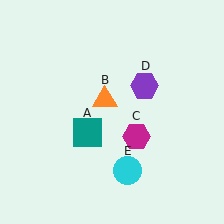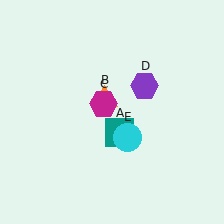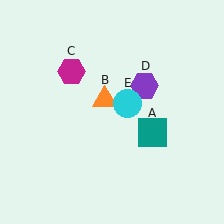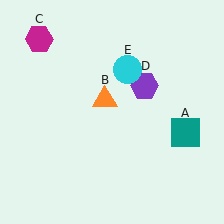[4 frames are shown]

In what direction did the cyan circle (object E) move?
The cyan circle (object E) moved up.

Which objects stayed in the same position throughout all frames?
Orange triangle (object B) and purple hexagon (object D) remained stationary.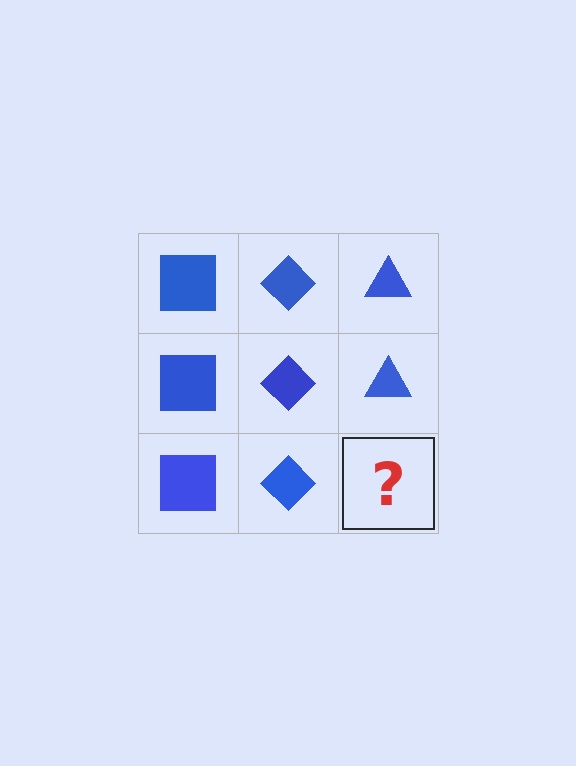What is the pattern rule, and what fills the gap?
The rule is that each column has a consistent shape. The gap should be filled with a blue triangle.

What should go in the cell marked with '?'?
The missing cell should contain a blue triangle.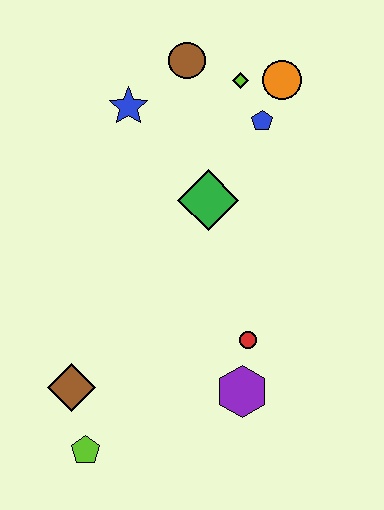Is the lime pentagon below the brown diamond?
Yes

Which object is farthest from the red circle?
The brown circle is farthest from the red circle.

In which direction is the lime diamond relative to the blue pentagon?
The lime diamond is above the blue pentagon.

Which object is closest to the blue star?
The brown circle is closest to the blue star.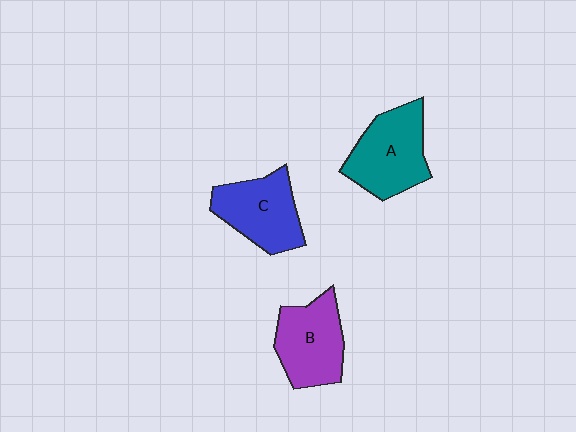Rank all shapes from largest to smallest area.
From largest to smallest: A (teal), B (purple), C (blue).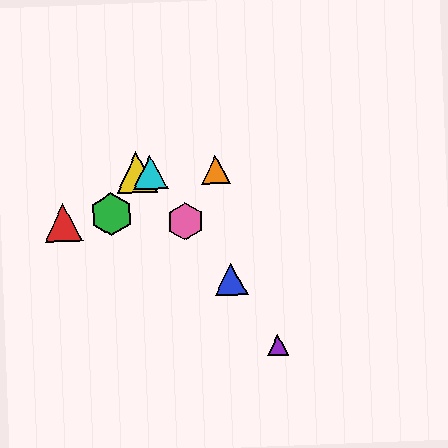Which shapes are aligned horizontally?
The yellow triangle, the orange triangle, the cyan triangle are aligned horizontally.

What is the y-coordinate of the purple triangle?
The purple triangle is at y≈345.